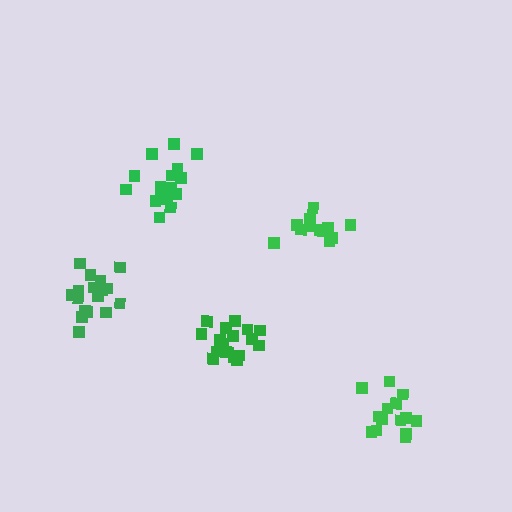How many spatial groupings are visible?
There are 5 spatial groupings.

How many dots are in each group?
Group 1: 16 dots, Group 2: 18 dots, Group 3: 13 dots, Group 4: 19 dots, Group 5: 14 dots (80 total).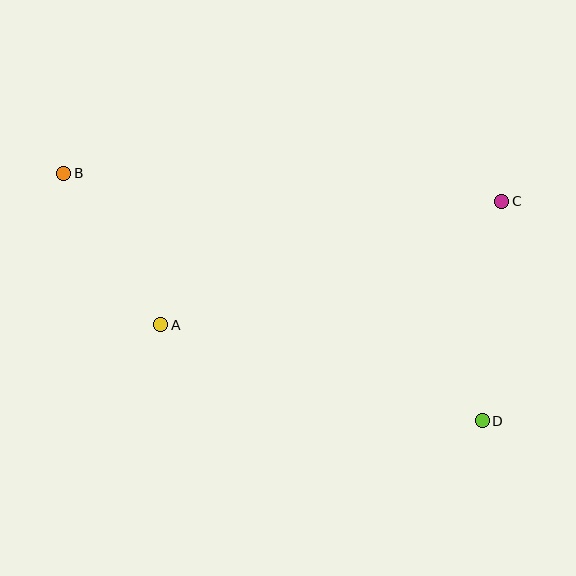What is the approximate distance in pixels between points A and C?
The distance between A and C is approximately 363 pixels.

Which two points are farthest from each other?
Points B and D are farthest from each other.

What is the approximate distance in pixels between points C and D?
The distance between C and D is approximately 221 pixels.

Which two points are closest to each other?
Points A and B are closest to each other.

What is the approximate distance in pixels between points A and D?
The distance between A and D is approximately 336 pixels.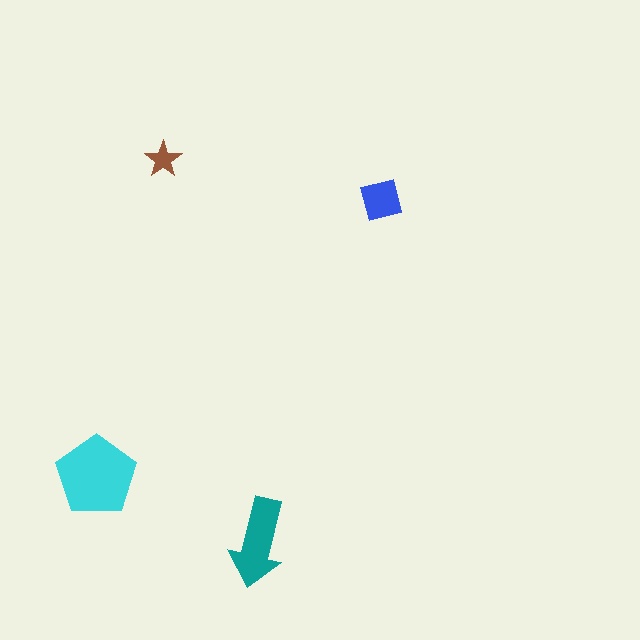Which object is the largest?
The cyan pentagon.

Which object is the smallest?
The brown star.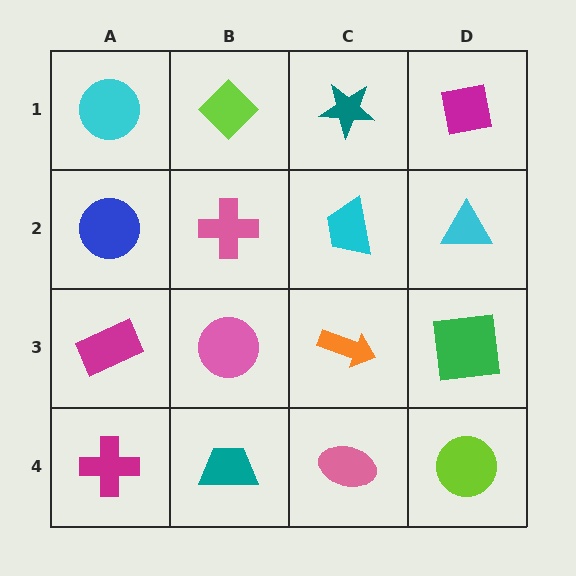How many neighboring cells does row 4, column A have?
2.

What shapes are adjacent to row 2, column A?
A cyan circle (row 1, column A), a magenta rectangle (row 3, column A), a pink cross (row 2, column B).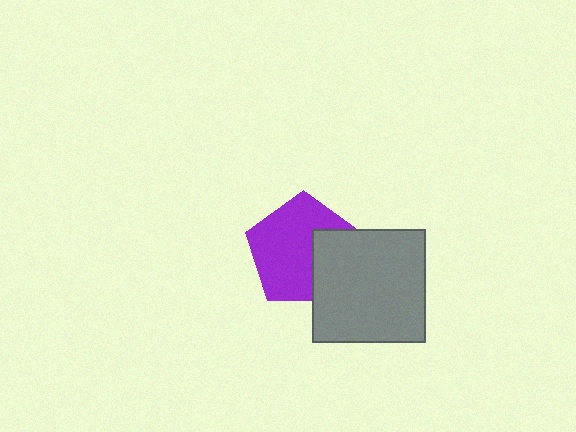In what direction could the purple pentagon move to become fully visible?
The purple pentagon could move left. That would shift it out from behind the gray square entirely.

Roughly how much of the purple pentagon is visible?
Most of it is visible (roughly 68%).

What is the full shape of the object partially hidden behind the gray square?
The partially hidden object is a purple pentagon.